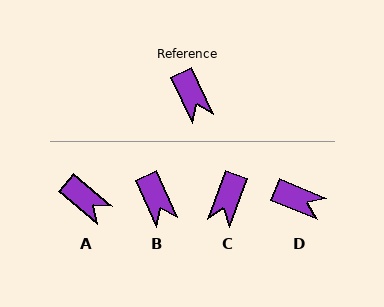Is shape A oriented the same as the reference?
No, it is off by about 25 degrees.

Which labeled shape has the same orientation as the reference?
B.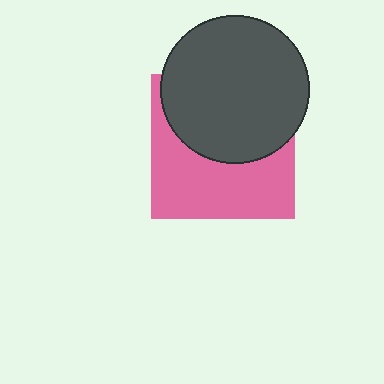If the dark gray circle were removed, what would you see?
You would see the complete pink square.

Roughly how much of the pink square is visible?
About half of it is visible (roughly 50%).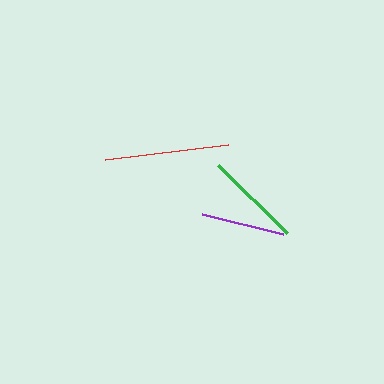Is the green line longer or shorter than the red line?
The red line is longer than the green line.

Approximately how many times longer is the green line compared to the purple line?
The green line is approximately 1.2 times the length of the purple line.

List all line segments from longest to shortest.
From longest to shortest: red, green, purple.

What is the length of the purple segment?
The purple segment is approximately 83 pixels long.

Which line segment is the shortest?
The purple line is the shortest at approximately 83 pixels.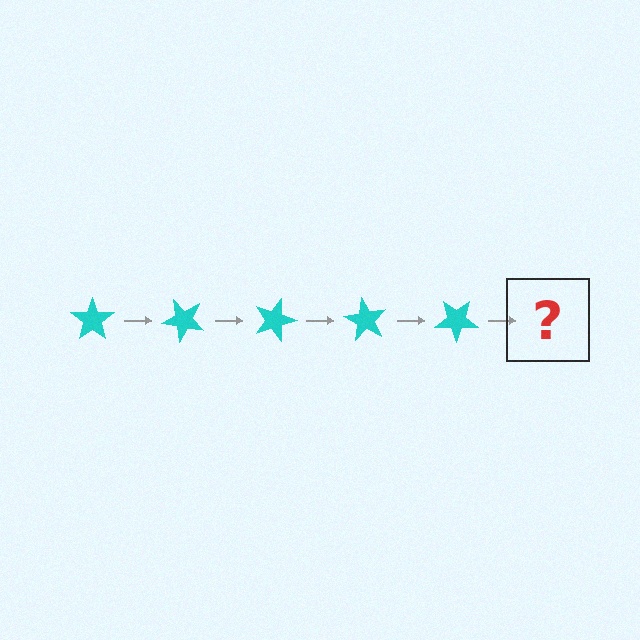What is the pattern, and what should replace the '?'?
The pattern is that the star rotates 45 degrees each step. The '?' should be a cyan star rotated 225 degrees.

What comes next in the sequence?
The next element should be a cyan star rotated 225 degrees.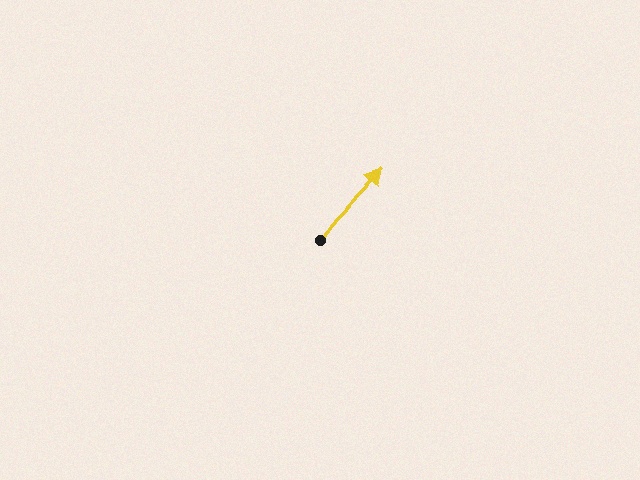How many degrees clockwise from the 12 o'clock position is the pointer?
Approximately 43 degrees.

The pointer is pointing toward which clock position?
Roughly 1 o'clock.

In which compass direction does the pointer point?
Northeast.